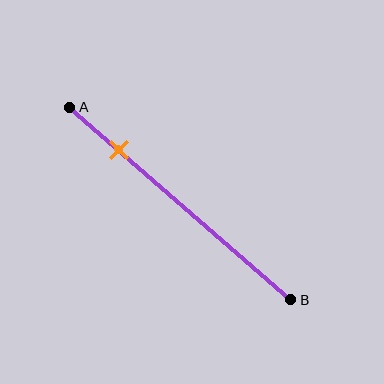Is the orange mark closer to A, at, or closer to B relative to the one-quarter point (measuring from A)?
The orange mark is approximately at the one-quarter point of segment AB.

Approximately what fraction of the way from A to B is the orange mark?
The orange mark is approximately 20% of the way from A to B.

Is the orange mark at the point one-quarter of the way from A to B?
Yes, the mark is approximately at the one-quarter point.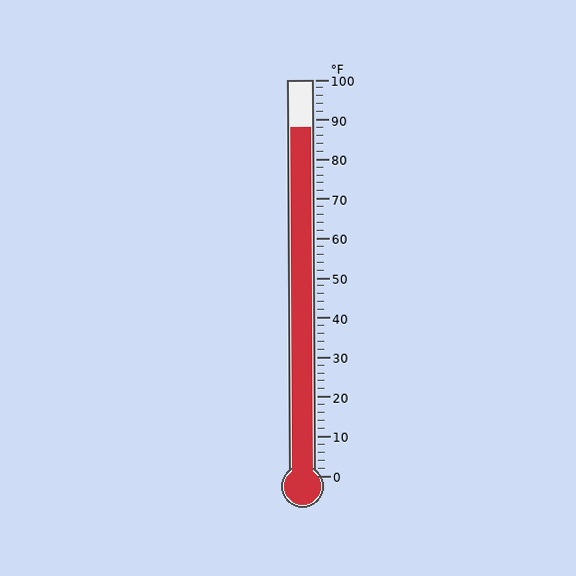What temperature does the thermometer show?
The thermometer shows approximately 88°F.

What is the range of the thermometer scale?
The thermometer scale ranges from 0°F to 100°F.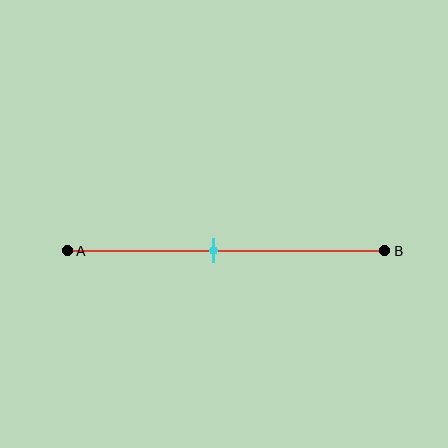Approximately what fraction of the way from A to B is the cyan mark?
The cyan mark is approximately 45% of the way from A to B.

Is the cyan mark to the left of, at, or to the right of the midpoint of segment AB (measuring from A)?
The cyan mark is to the left of the midpoint of segment AB.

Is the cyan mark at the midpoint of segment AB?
No, the mark is at about 45% from A, not at the 50% midpoint.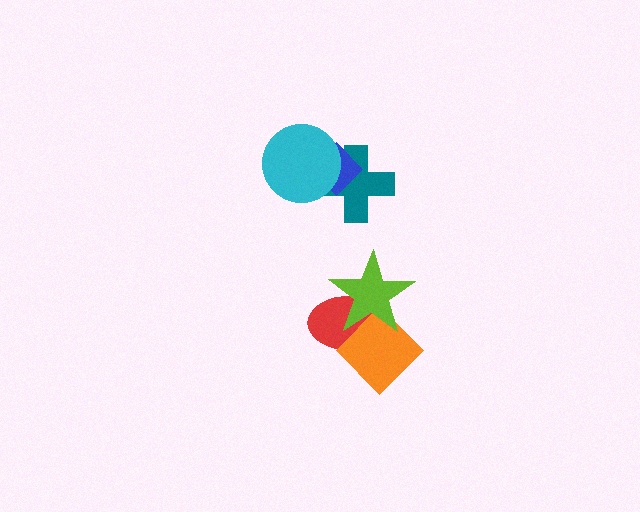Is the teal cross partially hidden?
Yes, it is partially covered by another shape.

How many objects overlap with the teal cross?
2 objects overlap with the teal cross.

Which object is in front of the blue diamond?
The cyan circle is in front of the blue diamond.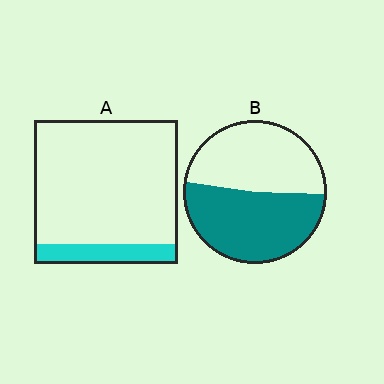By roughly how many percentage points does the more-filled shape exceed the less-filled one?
By roughly 40 percentage points (B over A).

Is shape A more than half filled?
No.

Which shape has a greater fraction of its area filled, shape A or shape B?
Shape B.